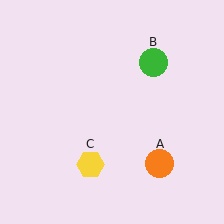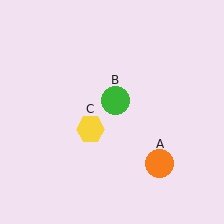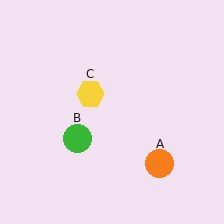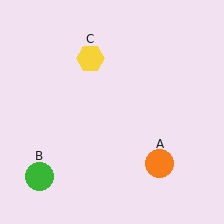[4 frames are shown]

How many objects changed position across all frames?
2 objects changed position: green circle (object B), yellow hexagon (object C).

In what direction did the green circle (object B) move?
The green circle (object B) moved down and to the left.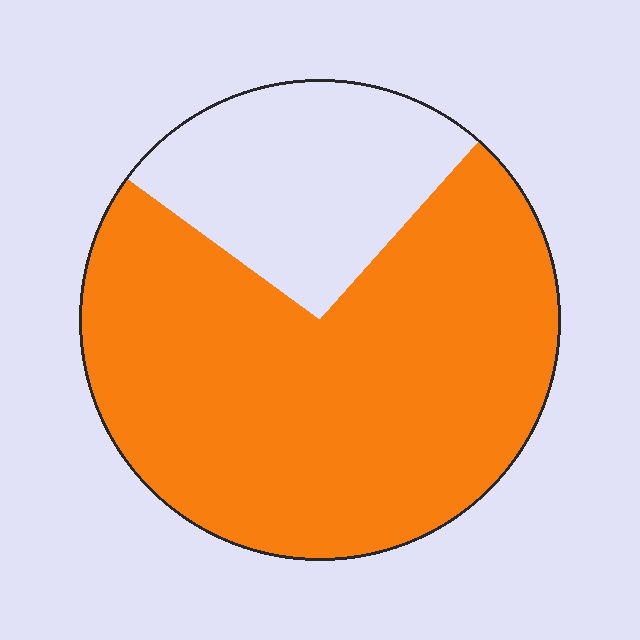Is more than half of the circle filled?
Yes.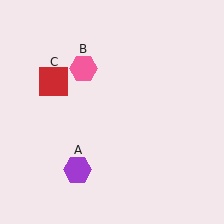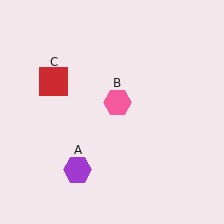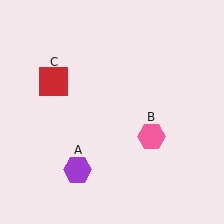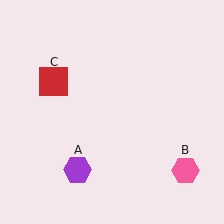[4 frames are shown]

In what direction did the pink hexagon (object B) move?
The pink hexagon (object B) moved down and to the right.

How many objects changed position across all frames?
1 object changed position: pink hexagon (object B).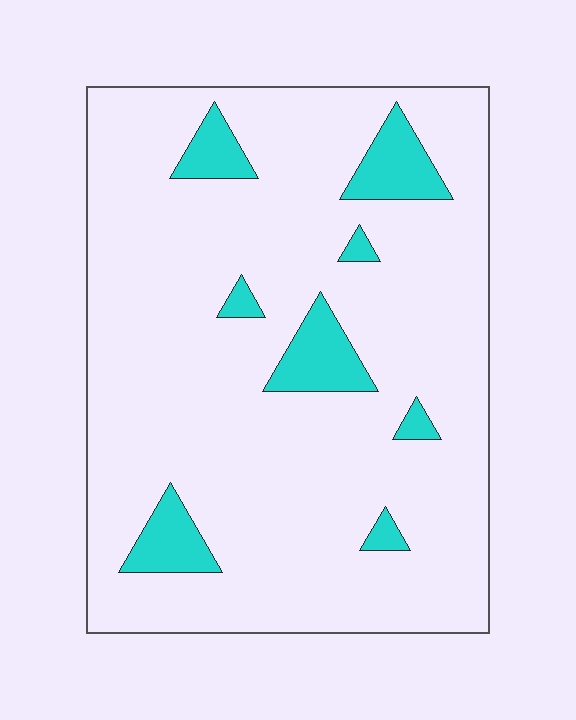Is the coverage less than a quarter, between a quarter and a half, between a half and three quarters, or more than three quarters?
Less than a quarter.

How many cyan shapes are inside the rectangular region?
8.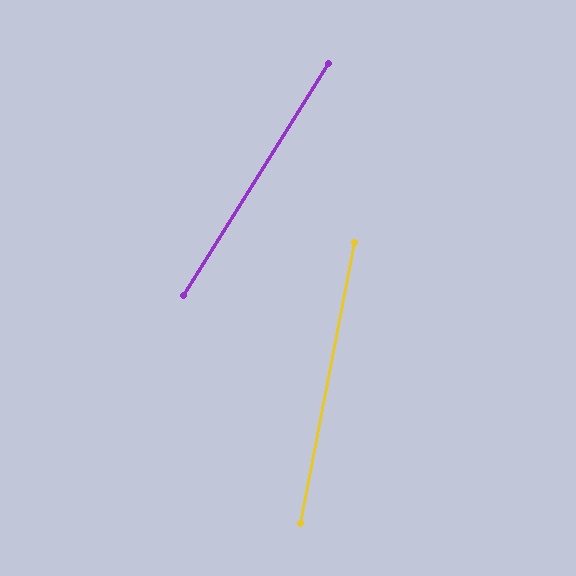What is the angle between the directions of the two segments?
Approximately 21 degrees.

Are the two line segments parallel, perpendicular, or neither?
Neither parallel nor perpendicular — they differ by about 21°.